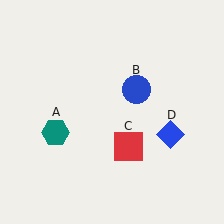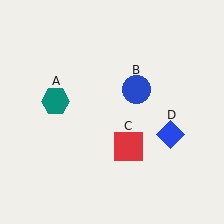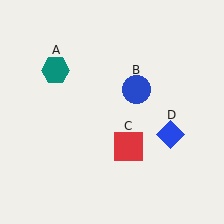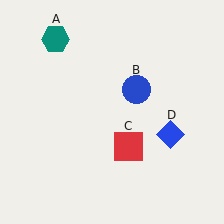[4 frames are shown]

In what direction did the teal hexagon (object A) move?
The teal hexagon (object A) moved up.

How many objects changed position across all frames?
1 object changed position: teal hexagon (object A).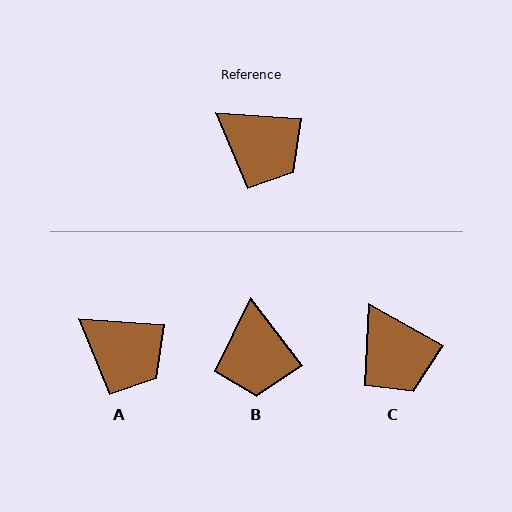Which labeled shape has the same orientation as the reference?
A.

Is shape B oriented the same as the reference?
No, it is off by about 49 degrees.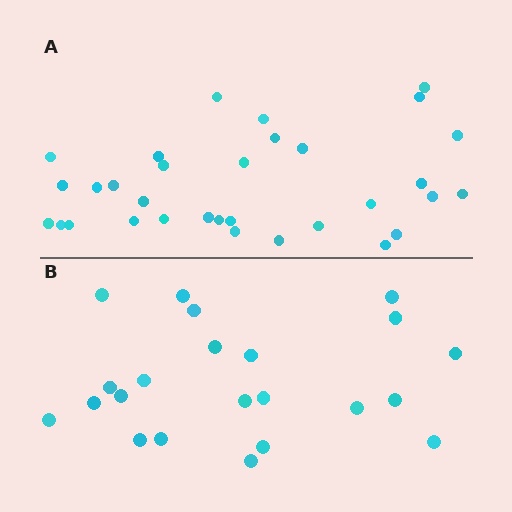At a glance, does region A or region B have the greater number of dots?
Region A (the top region) has more dots.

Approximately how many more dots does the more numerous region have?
Region A has roughly 10 or so more dots than region B.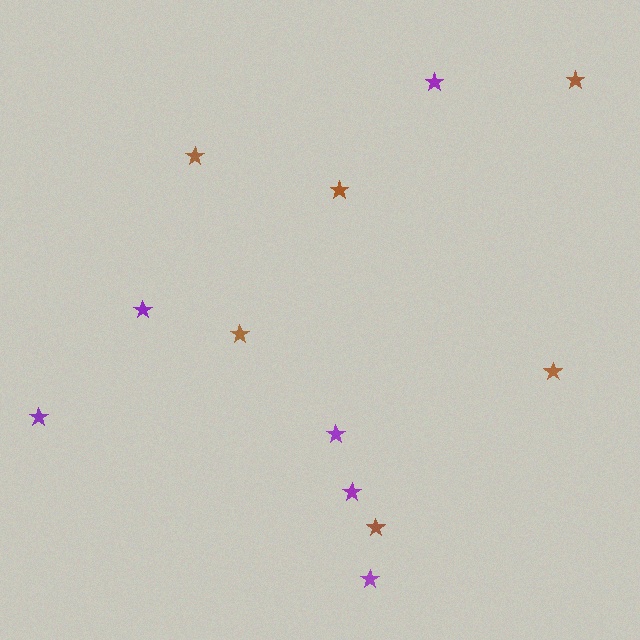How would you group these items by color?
There are 2 groups: one group of brown stars (6) and one group of purple stars (6).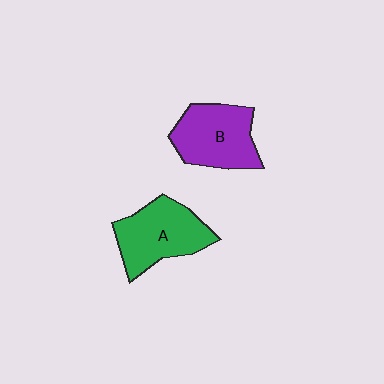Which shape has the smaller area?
Shape B (purple).